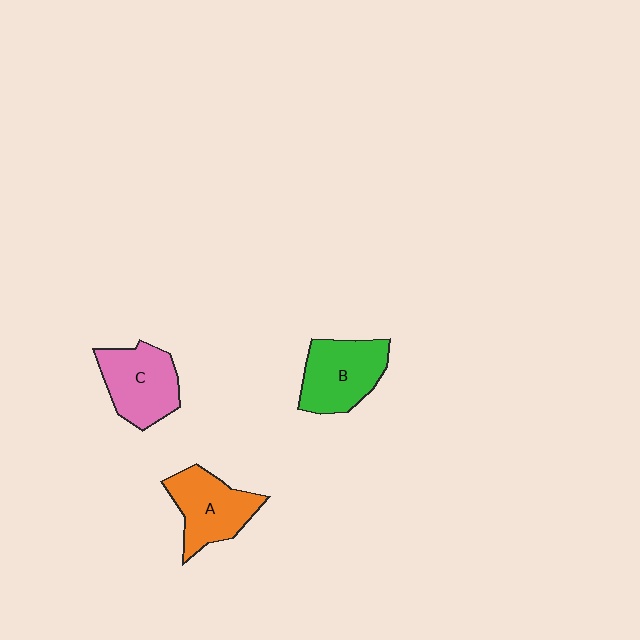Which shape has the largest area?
Shape B (green).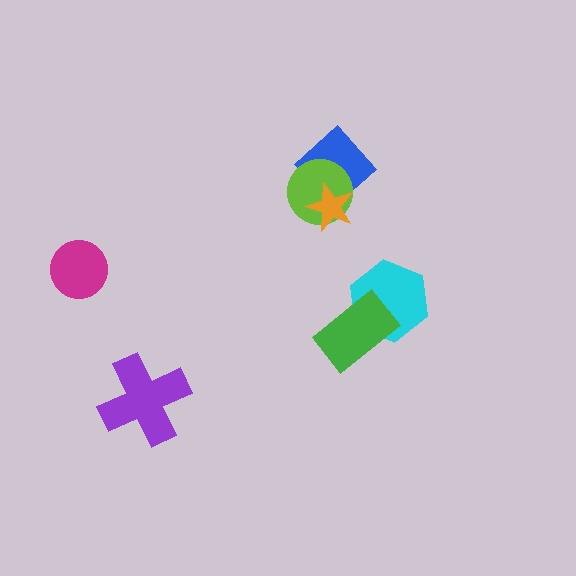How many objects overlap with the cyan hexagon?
1 object overlaps with the cyan hexagon.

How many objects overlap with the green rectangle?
1 object overlaps with the green rectangle.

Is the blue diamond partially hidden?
Yes, it is partially covered by another shape.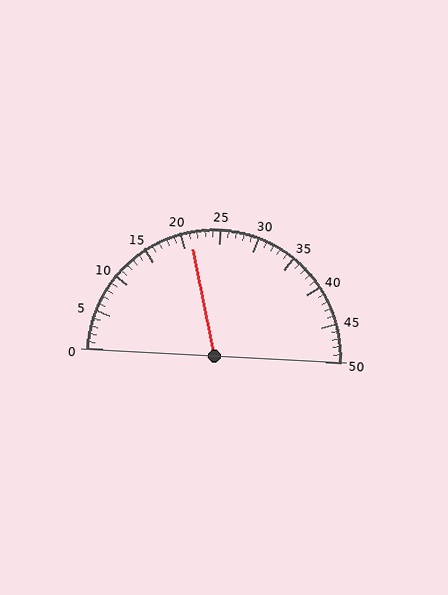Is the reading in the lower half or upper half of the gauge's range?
The reading is in the lower half of the range (0 to 50).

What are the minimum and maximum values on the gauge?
The gauge ranges from 0 to 50.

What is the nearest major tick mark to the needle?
The nearest major tick mark is 20.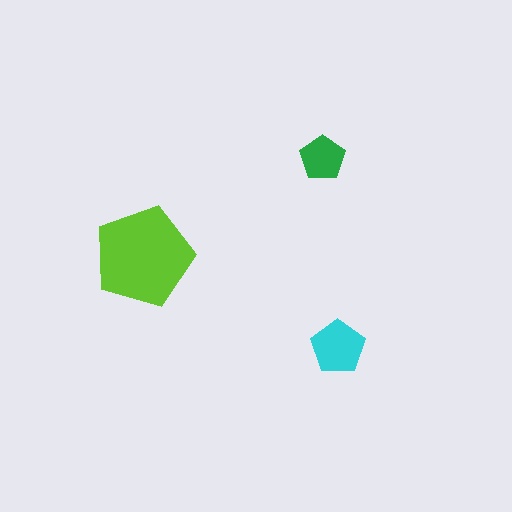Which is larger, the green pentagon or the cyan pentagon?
The cyan one.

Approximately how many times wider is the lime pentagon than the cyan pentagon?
About 2 times wider.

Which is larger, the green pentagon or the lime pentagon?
The lime one.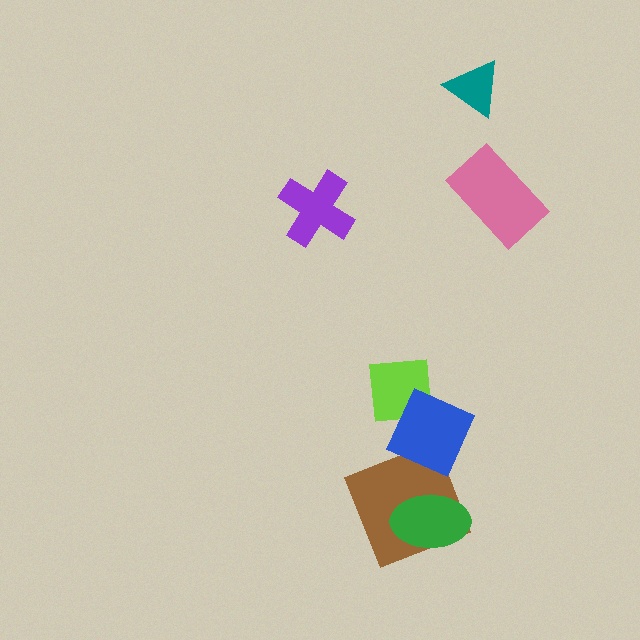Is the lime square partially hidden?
Yes, it is partially covered by another shape.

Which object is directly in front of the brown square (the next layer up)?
The blue diamond is directly in front of the brown square.